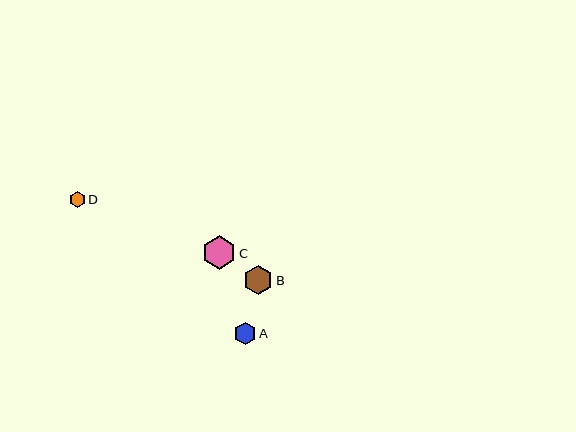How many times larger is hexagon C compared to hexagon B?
Hexagon C is approximately 1.1 times the size of hexagon B.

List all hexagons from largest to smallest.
From largest to smallest: C, B, A, D.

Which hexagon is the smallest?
Hexagon D is the smallest with a size of approximately 15 pixels.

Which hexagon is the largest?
Hexagon C is the largest with a size of approximately 33 pixels.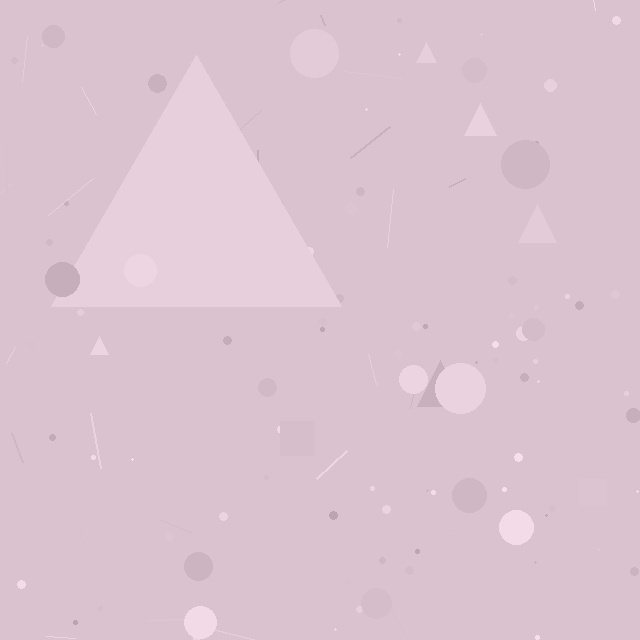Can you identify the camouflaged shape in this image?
The camouflaged shape is a triangle.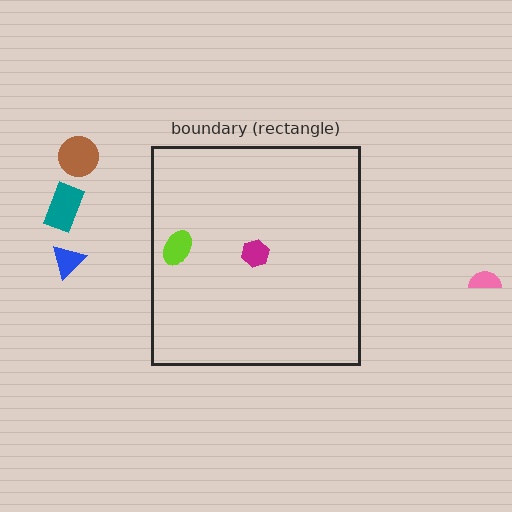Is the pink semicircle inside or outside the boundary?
Outside.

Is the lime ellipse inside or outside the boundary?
Inside.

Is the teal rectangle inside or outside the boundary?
Outside.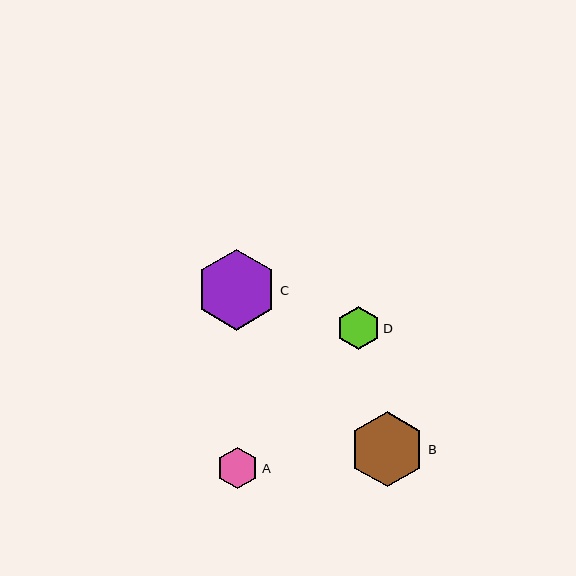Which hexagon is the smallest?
Hexagon A is the smallest with a size of approximately 42 pixels.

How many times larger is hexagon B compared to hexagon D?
Hexagon B is approximately 1.7 times the size of hexagon D.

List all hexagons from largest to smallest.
From largest to smallest: C, B, D, A.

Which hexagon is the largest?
Hexagon C is the largest with a size of approximately 81 pixels.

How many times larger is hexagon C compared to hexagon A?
Hexagon C is approximately 1.9 times the size of hexagon A.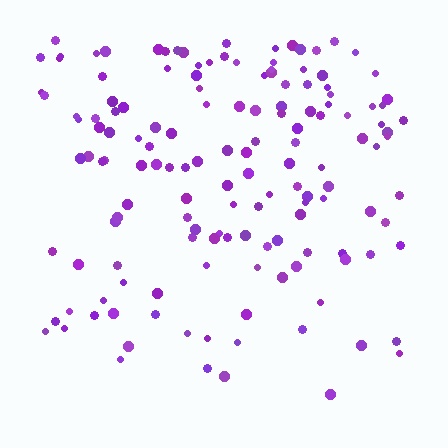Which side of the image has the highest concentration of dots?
The top.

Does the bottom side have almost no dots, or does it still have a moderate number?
Still a moderate number, just noticeably fewer than the top.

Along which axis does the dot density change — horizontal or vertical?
Vertical.